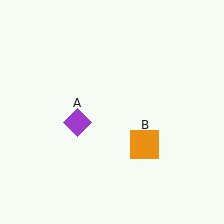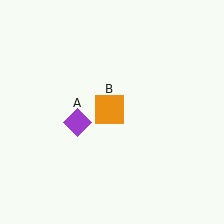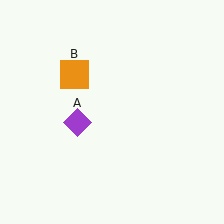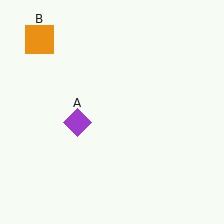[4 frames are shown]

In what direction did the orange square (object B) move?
The orange square (object B) moved up and to the left.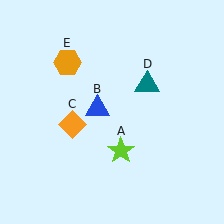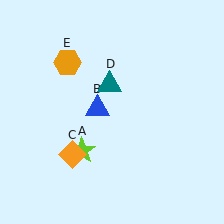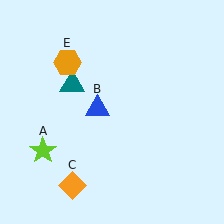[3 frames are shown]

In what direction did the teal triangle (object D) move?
The teal triangle (object D) moved left.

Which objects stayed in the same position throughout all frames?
Blue triangle (object B) and orange hexagon (object E) remained stationary.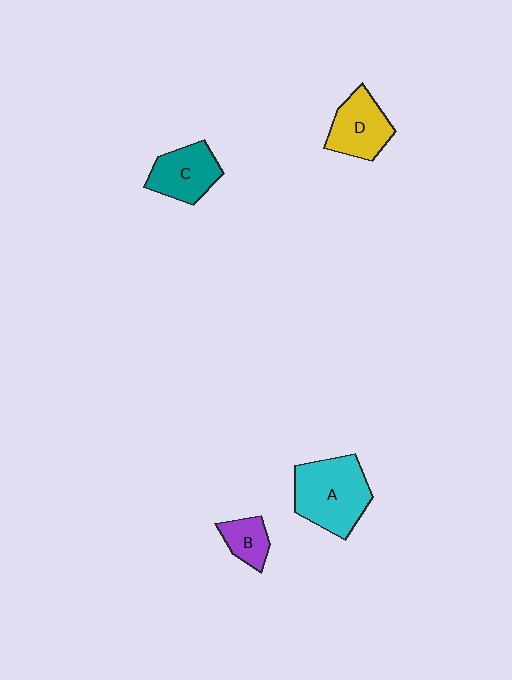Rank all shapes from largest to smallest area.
From largest to smallest: A (cyan), D (yellow), C (teal), B (purple).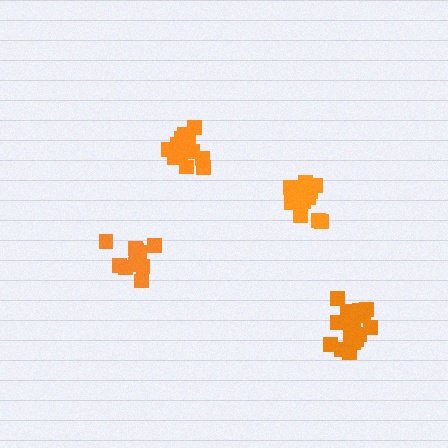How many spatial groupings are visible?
There are 4 spatial groupings.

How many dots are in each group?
Group 1: 15 dots, Group 2: 16 dots, Group 3: 14 dots, Group 4: 18 dots (63 total).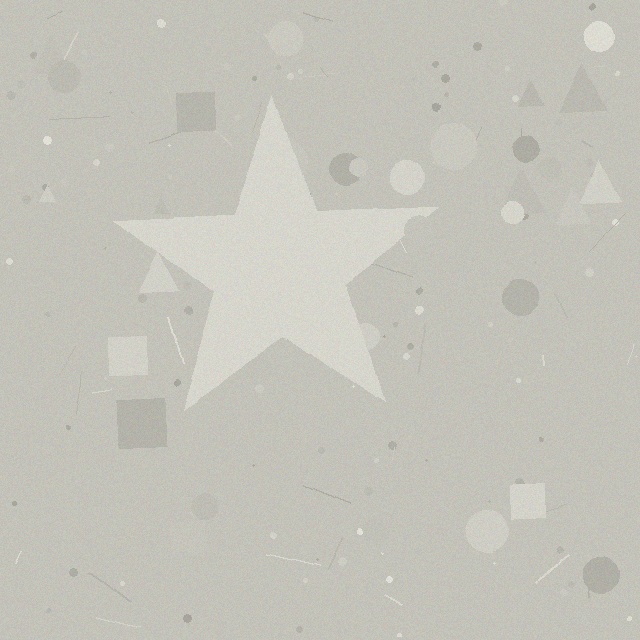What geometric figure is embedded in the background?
A star is embedded in the background.